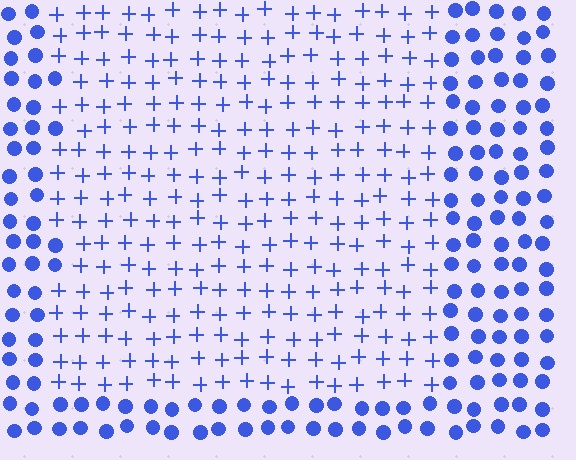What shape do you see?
I see a rectangle.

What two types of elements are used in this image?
The image uses plus signs inside the rectangle region and circles outside it.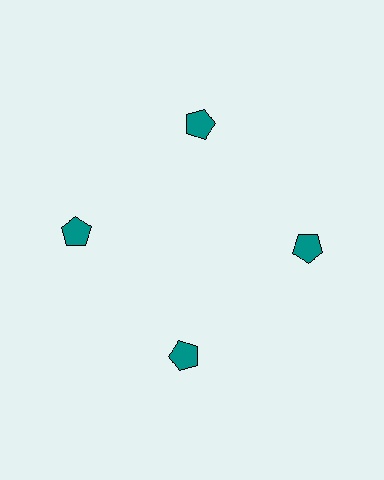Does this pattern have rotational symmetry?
Yes, this pattern has 4-fold rotational symmetry. It looks the same after rotating 90 degrees around the center.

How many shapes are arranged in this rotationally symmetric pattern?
There are 4 shapes, arranged in 4 groups of 1.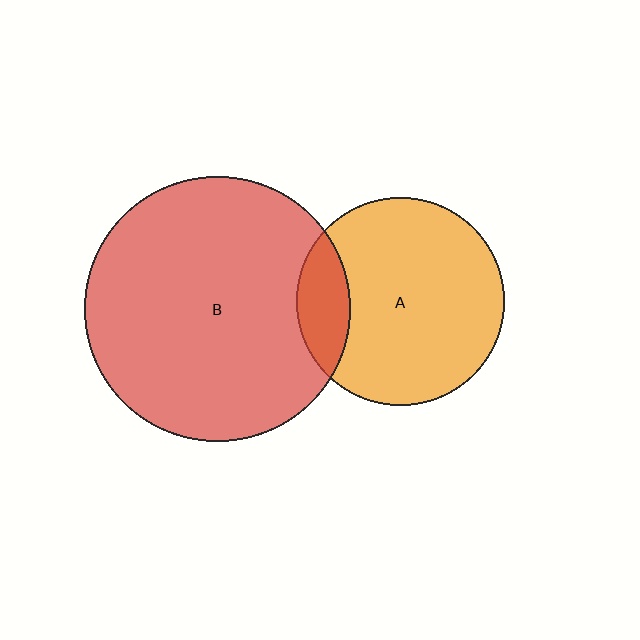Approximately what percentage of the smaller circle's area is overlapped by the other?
Approximately 15%.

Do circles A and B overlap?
Yes.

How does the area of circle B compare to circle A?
Approximately 1.6 times.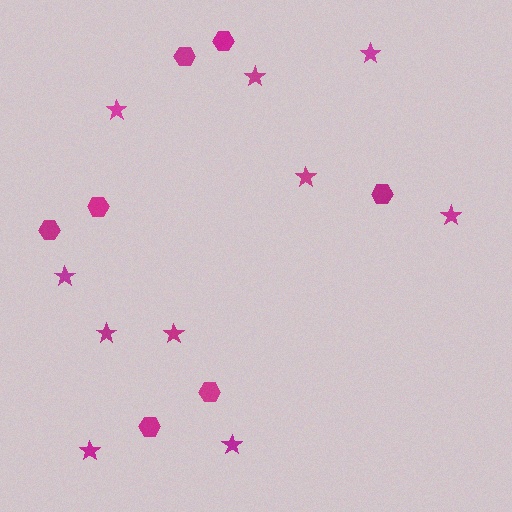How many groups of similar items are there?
There are 2 groups: one group of stars (10) and one group of hexagons (7).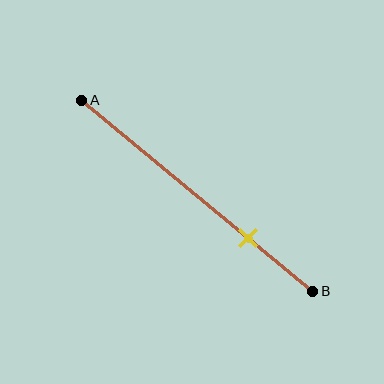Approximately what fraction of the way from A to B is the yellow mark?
The yellow mark is approximately 70% of the way from A to B.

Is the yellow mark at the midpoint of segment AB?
No, the mark is at about 70% from A, not at the 50% midpoint.